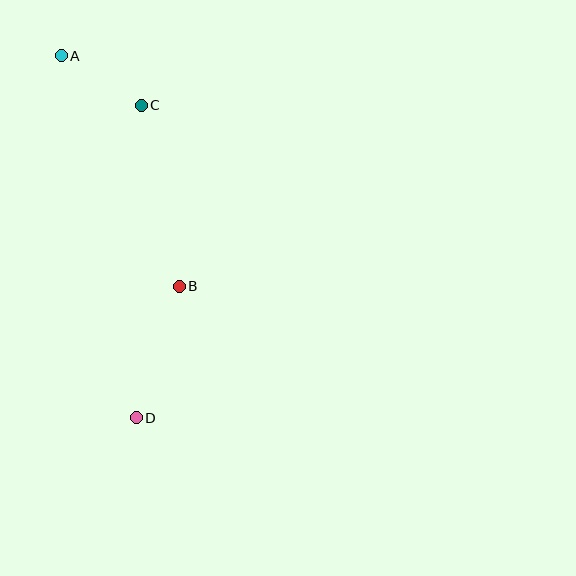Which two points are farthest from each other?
Points A and D are farthest from each other.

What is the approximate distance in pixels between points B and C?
The distance between B and C is approximately 185 pixels.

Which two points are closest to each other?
Points A and C are closest to each other.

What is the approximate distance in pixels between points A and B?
The distance between A and B is approximately 259 pixels.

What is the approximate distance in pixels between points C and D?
The distance between C and D is approximately 313 pixels.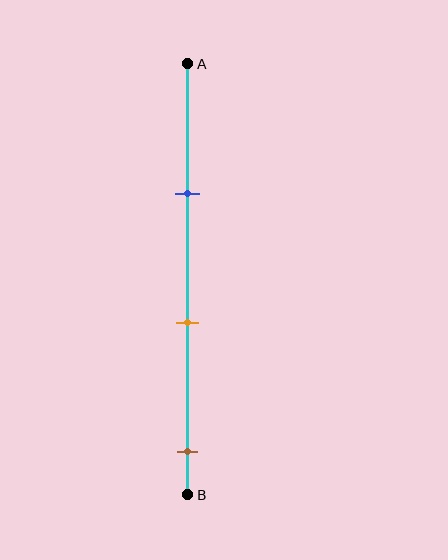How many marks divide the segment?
There are 3 marks dividing the segment.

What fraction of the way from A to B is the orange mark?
The orange mark is approximately 60% (0.6) of the way from A to B.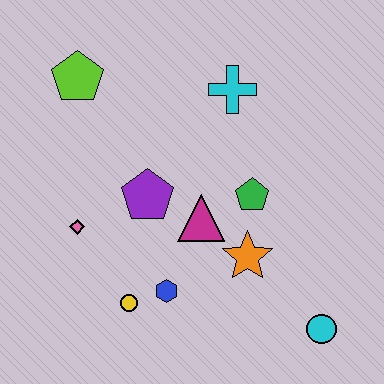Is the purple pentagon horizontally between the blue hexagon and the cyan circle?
No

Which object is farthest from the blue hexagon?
The lime pentagon is farthest from the blue hexagon.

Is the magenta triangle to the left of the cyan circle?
Yes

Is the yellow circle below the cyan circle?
No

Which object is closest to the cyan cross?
The green pentagon is closest to the cyan cross.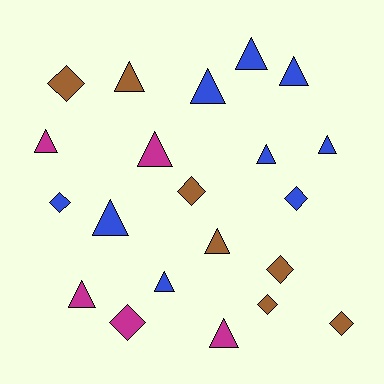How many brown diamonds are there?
There are 5 brown diamonds.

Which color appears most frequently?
Blue, with 9 objects.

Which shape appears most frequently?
Triangle, with 13 objects.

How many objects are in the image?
There are 21 objects.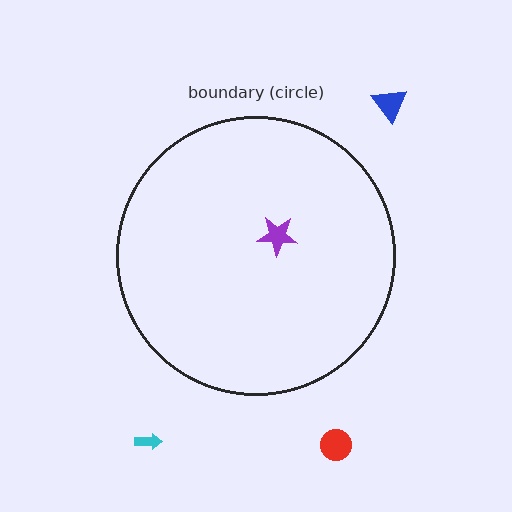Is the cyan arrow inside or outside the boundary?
Outside.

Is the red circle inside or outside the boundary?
Outside.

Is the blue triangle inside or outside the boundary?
Outside.